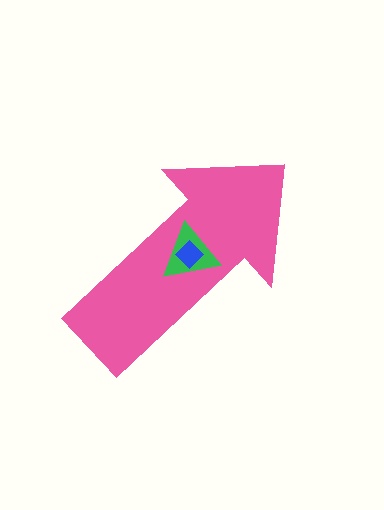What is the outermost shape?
The pink arrow.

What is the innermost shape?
The blue diamond.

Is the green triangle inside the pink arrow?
Yes.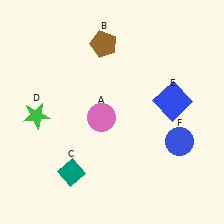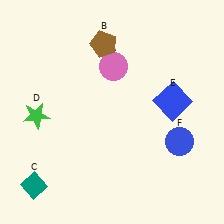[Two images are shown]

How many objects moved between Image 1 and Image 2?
2 objects moved between the two images.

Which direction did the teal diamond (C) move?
The teal diamond (C) moved left.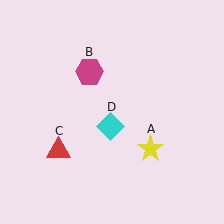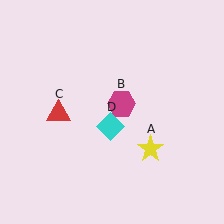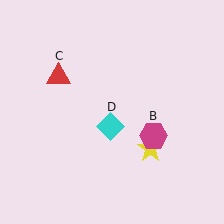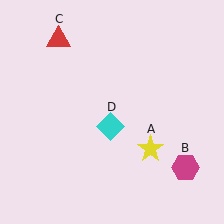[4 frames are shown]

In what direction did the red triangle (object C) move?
The red triangle (object C) moved up.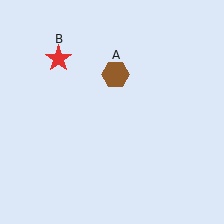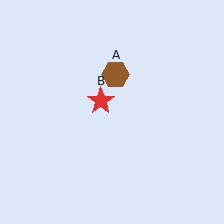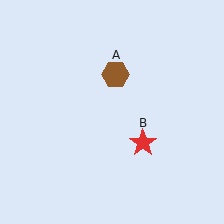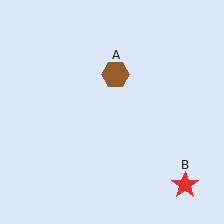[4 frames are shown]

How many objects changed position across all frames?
1 object changed position: red star (object B).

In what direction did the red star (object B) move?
The red star (object B) moved down and to the right.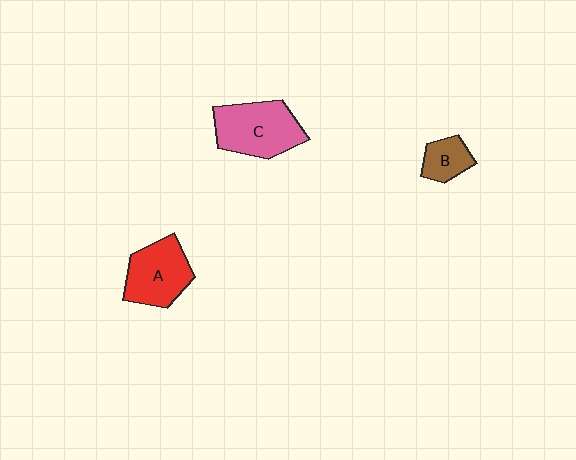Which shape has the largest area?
Shape C (pink).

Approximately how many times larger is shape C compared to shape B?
Approximately 2.4 times.